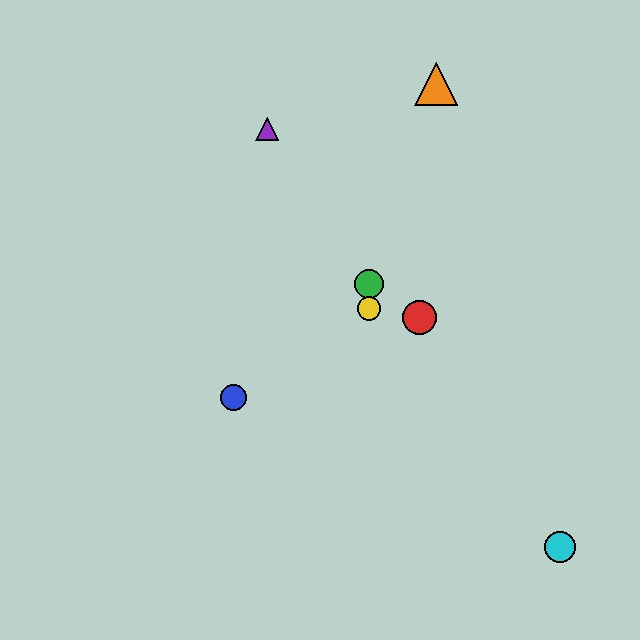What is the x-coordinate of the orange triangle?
The orange triangle is at x≈436.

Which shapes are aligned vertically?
The green circle, the yellow circle are aligned vertically.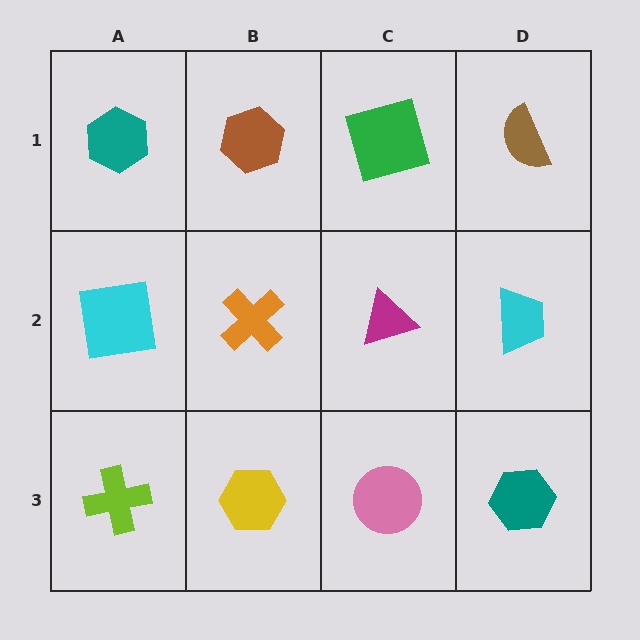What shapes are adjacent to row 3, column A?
A cyan square (row 2, column A), a yellow hexagon (row 3, column B).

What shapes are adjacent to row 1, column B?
An orange cross (row 2, column B), a teal hexagon (row 1, column A), a green square (row 1, column C).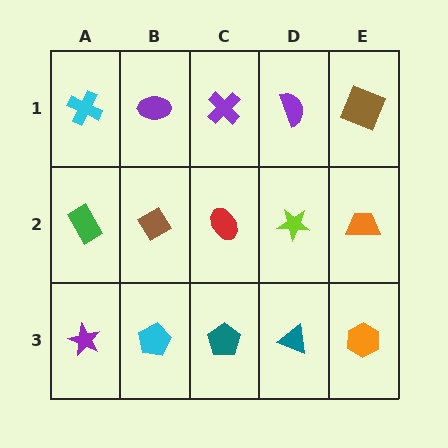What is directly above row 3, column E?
An orange trapezoid.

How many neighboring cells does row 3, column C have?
3.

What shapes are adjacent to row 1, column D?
A lime star (row 2, column D), a purple cross (row 1, column C), a brown square (row 1, column E).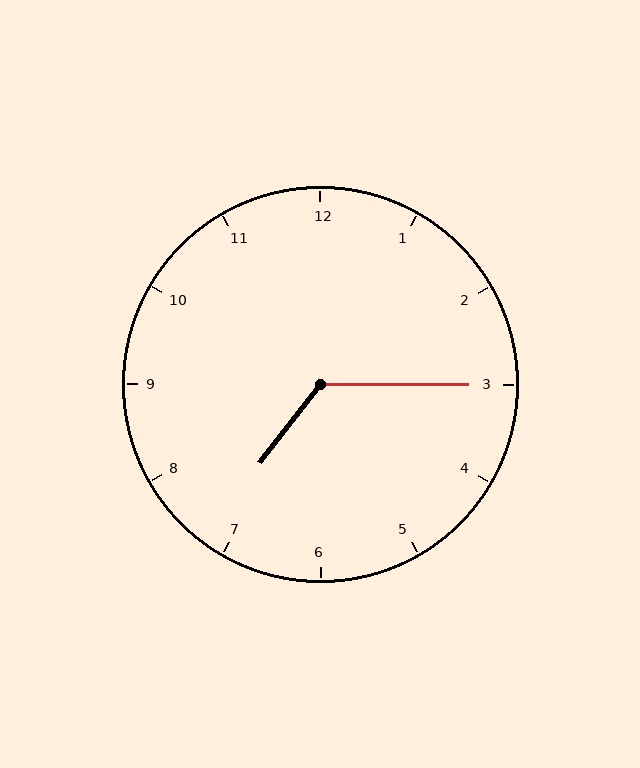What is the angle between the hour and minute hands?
Approximately 128 degrees.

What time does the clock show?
7:15.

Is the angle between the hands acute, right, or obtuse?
It is obtuse.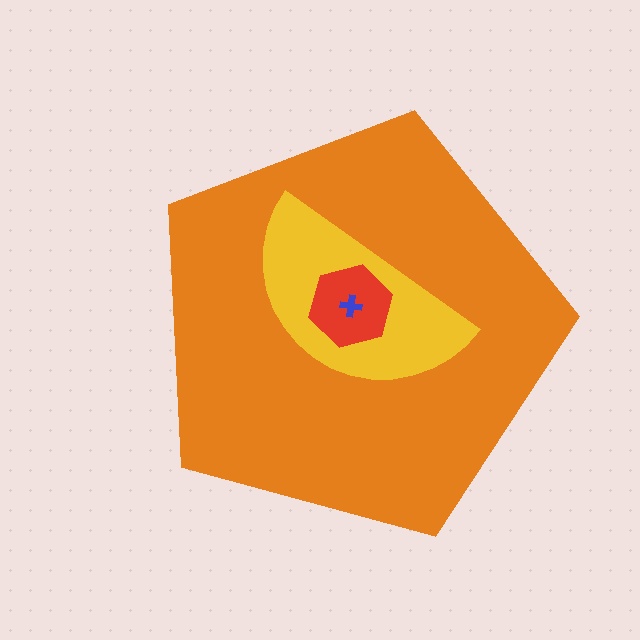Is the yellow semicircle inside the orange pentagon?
Yes.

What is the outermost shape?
The orange pentagon.